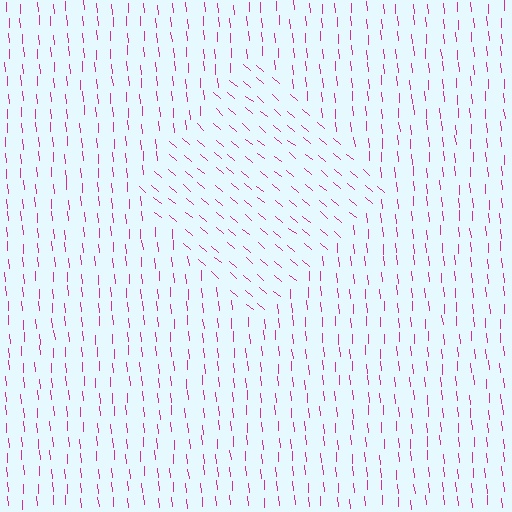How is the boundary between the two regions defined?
The boundary is defined purely by a change in line orientation (approximately 45 degrees difference). All lines are the same color and thickness.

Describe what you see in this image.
The image is filled with small magenta line segments. A diamond region in the image has lines oriented differently from the surrounding lines, creating a visible texture boundary.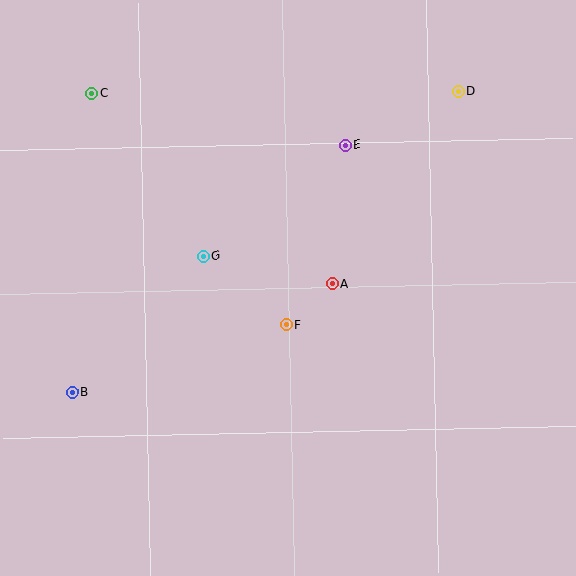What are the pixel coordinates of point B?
Point B is at (73, 393).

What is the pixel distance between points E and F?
The distance between E and F is 189 pixels.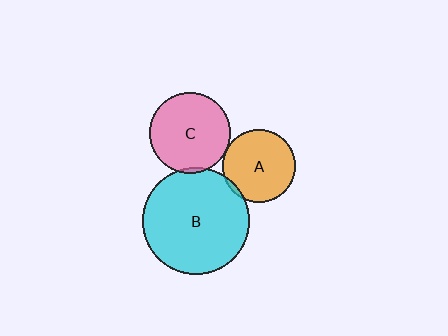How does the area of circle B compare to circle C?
Approximately 1.7 times.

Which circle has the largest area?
Circle B (cyan).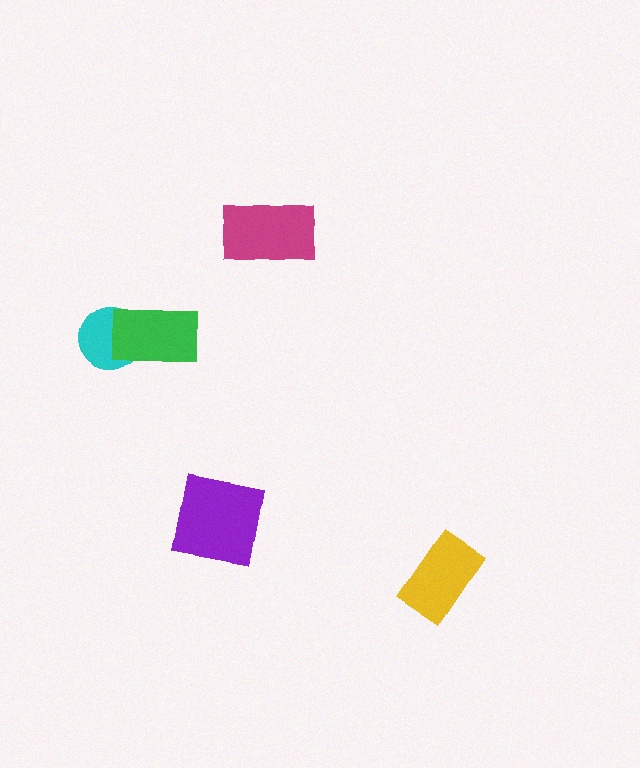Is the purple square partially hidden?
No, no other shape covers it.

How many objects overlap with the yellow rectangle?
0 objects overlap with the yellow rectangle.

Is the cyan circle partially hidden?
Yes, it is partially covered by another shape.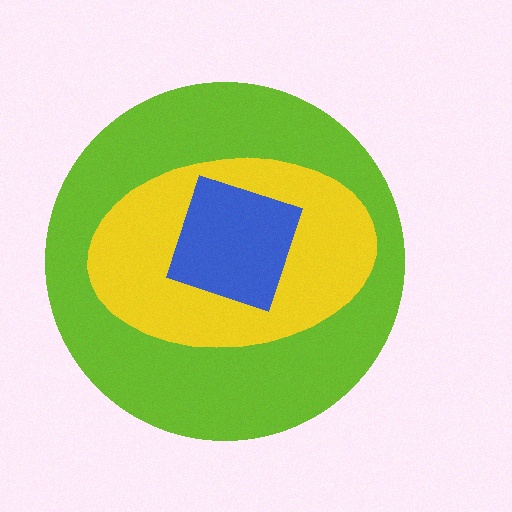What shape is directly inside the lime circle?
The yellow ellipse.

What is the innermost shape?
The blue diamond.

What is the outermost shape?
The lime circle.